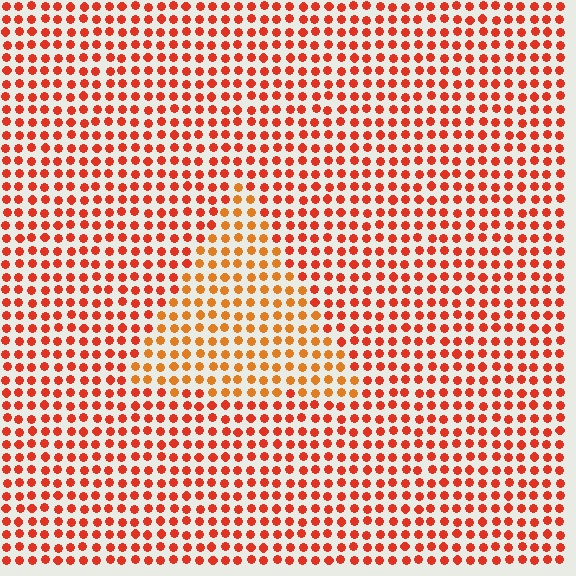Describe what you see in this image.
The image is filled with small red elements in a uniform arrangement. A triangle-shaped region is visible where the elements are tinted to a slightly different hue, forming a subtle color boundary.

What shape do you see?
I see a triangle.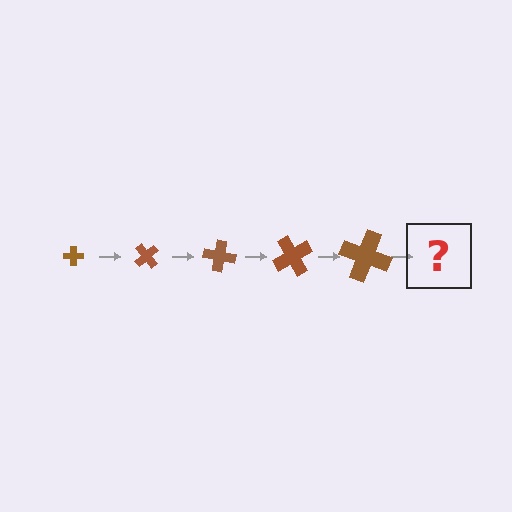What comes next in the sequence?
The next element should be a cross, larger than the previous one and rotated 250 degrees from the start.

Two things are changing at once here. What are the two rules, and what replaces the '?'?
The two rules are that the cross grows larger each step and it rotates 50 degrees each step. The '?' should be a cross, larger than the previous one and rotated 250 degrees from the start.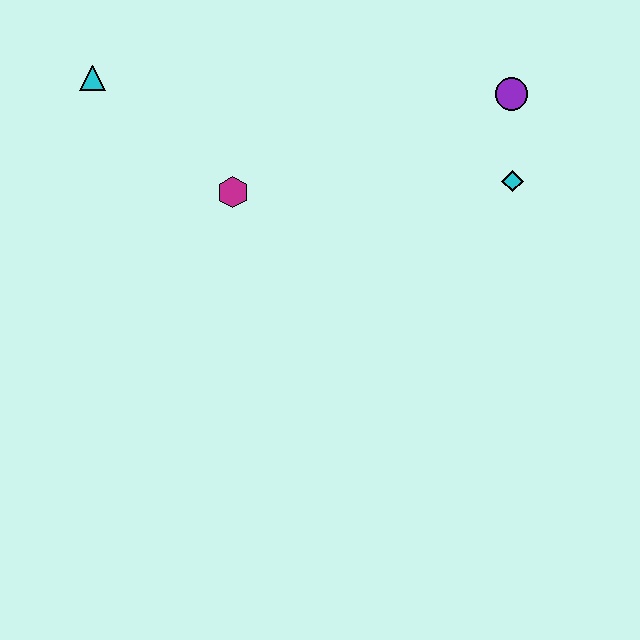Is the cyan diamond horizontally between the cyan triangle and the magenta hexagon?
No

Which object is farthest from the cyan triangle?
The cyan diamond is farthest from the cyan triangle.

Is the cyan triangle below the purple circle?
No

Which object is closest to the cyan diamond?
The purple circle is closest to the cyan diamond.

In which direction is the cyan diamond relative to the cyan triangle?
The cyan diamond is to the right of the cyan triangle.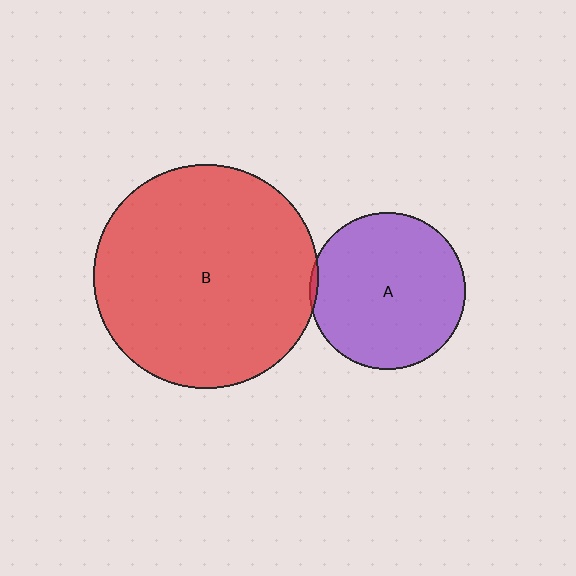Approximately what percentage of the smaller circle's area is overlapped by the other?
Approximately 5%.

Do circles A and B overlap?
Yes.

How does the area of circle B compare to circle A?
Approximately 2.1 times.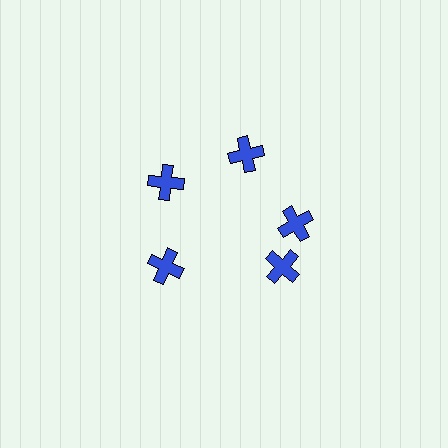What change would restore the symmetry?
The symmetry would be restored by rotating it back into even spacing with its neighbors so that all 5 crosses sit at equal angles and equal distance from the center.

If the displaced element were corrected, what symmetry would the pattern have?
It would have 5-fold rotational symmetry — the pattern would map onto itself every 72 degrees.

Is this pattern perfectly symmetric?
No. The 5 blue crosses are arranged in a ring, but one element near the 5 o'clock position is rotated out of alignment along the ring, breaking the 5-fold rotational symmetry.